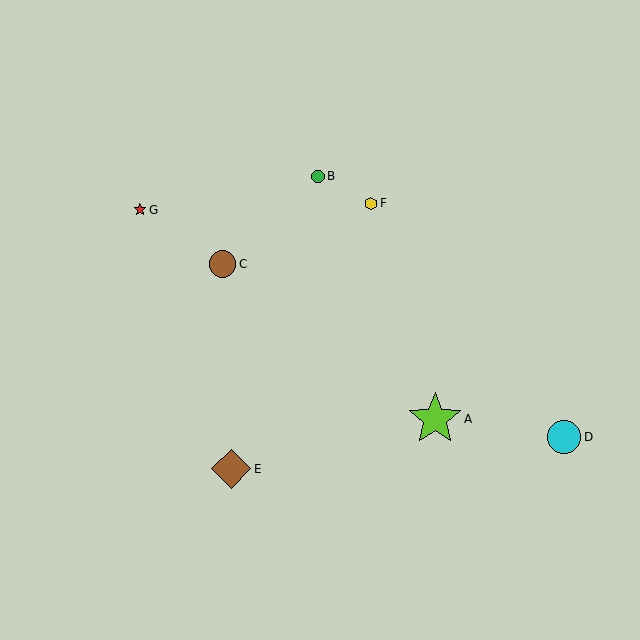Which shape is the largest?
The lime star (labeled A) is the largest.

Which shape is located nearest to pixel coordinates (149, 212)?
The red star (labeled G) at (140, 210) is nearest to that location.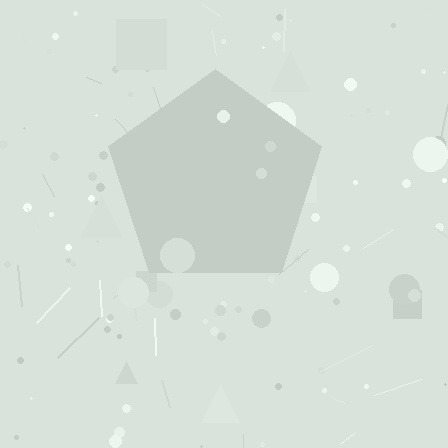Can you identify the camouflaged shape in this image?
The camouflaged shape is a pentagon.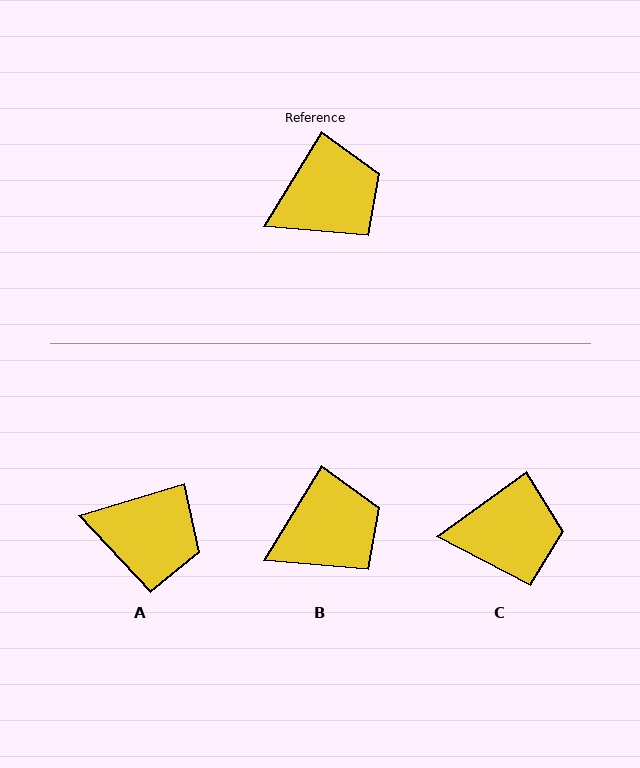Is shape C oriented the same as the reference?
No, it is off by about 22 degrees.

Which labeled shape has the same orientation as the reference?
B.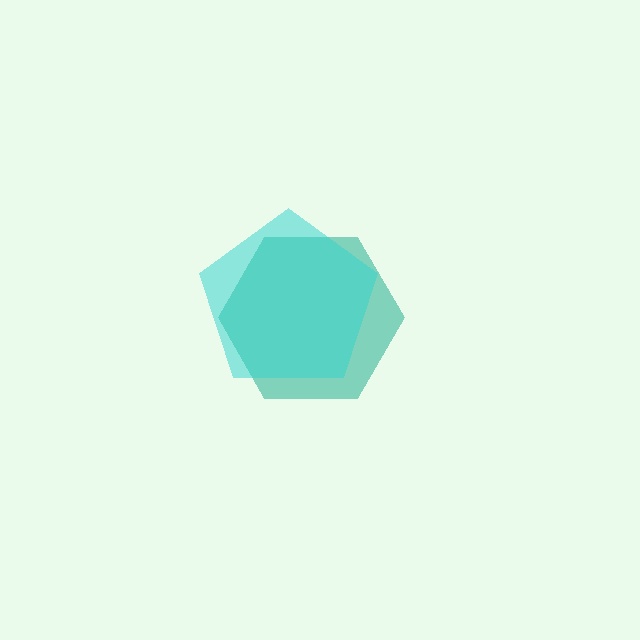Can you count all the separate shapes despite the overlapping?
Yes, there are 2 separate shapes.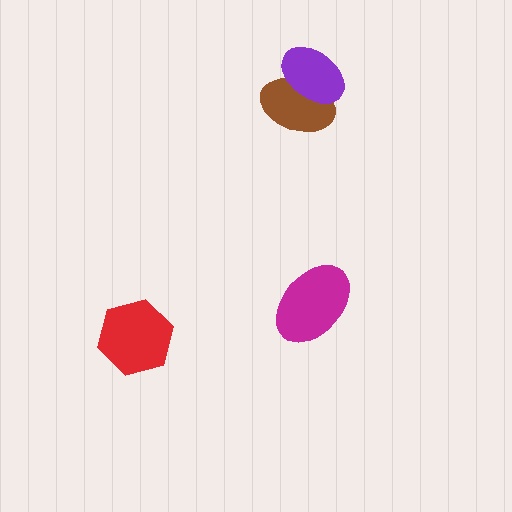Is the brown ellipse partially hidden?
Yes, it is partially covered by another shape.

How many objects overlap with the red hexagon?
0 objects overlap with the red hexagon.